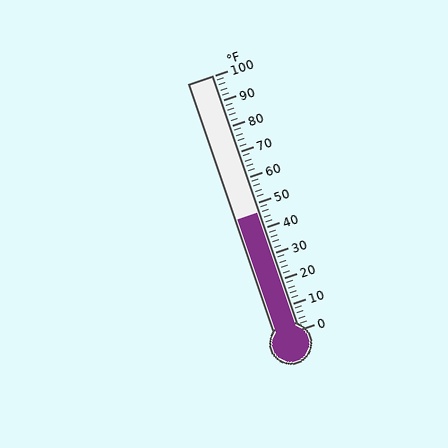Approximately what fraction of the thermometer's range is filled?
The thermometer is filled to approximately 45% of its range.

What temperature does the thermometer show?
The thermometer shows approximately 46°F.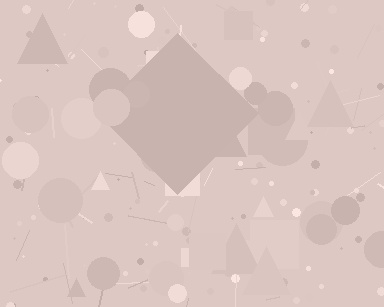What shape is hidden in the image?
A diamond is hidden in the image.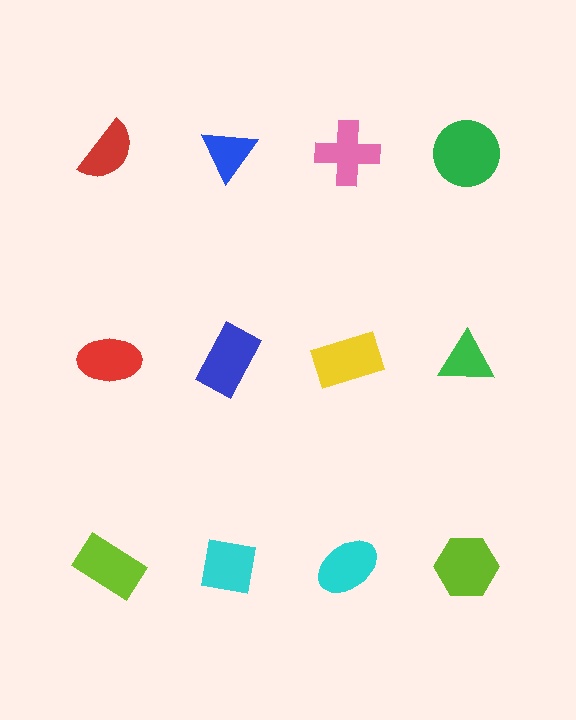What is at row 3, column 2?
A cyan square.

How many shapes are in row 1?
4 shapes.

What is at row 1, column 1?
A red semicircle.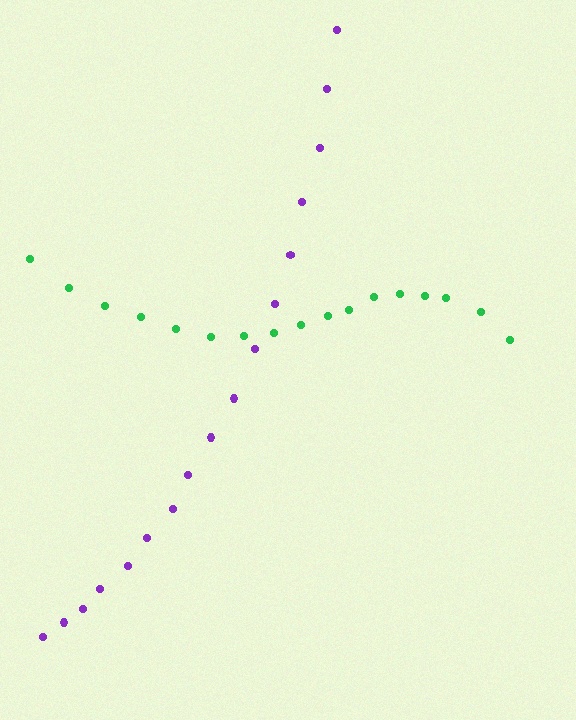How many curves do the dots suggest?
There are 2 distinct paths.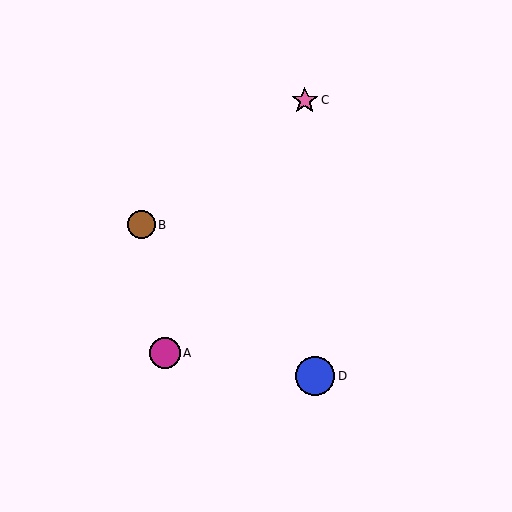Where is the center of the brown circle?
The center of the brown circle is at (141, 225).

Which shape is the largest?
The blue circle (labeled D) is the largest.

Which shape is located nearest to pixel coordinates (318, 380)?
The blue circle (labeled D) at (315, 376) is nearest to that location.